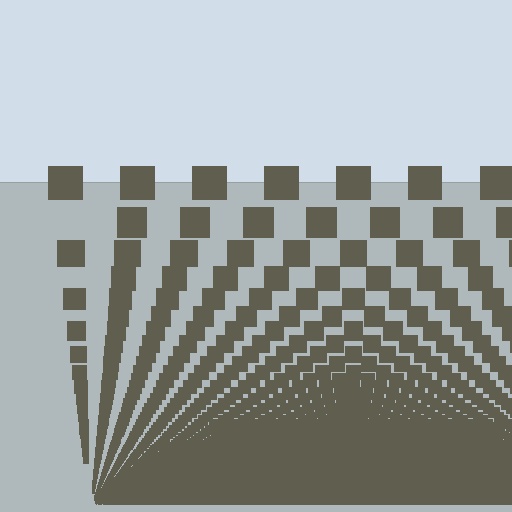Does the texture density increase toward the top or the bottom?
Density increases toward the bottom.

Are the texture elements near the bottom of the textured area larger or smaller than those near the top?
Smaller. The gradient is inverted — elements near the bottom are smaller and denser.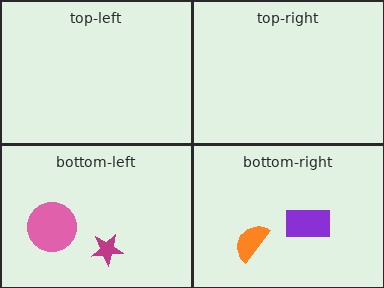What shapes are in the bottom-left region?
The magenta star, the pink circle.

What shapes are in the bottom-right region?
The purple rectangle, the orange semicircle.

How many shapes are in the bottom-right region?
2.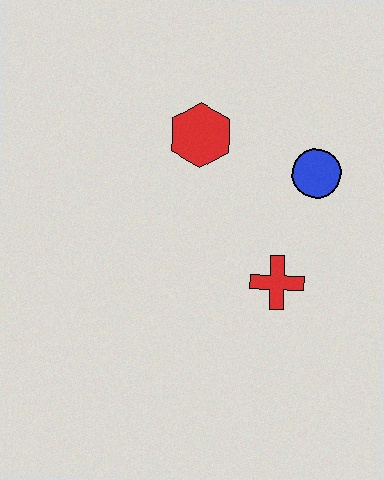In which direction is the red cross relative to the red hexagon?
The red cross is below the red hexagon.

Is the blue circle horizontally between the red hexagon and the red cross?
No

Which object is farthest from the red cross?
The red hexagon is farthest from the red cross.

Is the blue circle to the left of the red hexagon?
No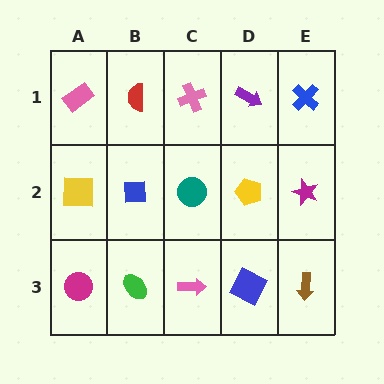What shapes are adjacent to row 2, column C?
A pink cross (row 1, column C), a pink arrow (row 3, column C), a blue square (row 2, column B), a yellow pentagon (row 2, column D).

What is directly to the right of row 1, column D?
A blue cross.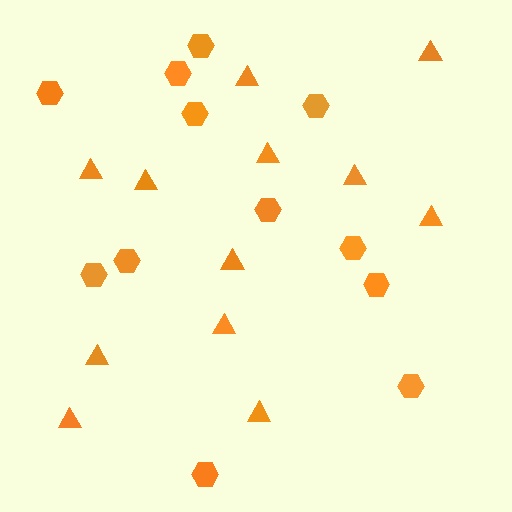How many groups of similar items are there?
There are 2 groups: one group of hexagons (12) and one group of triangles (12).